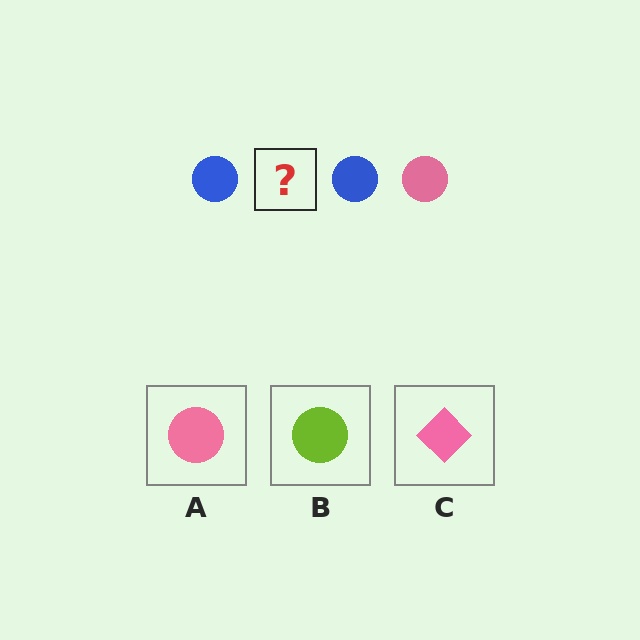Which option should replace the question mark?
Option A.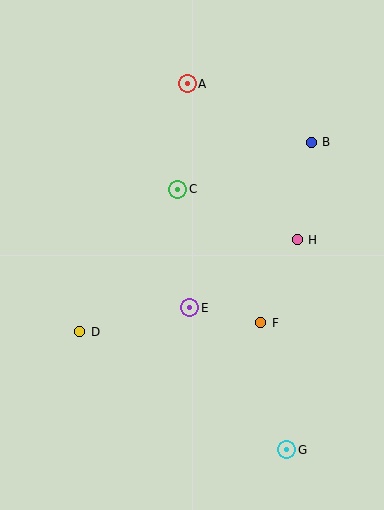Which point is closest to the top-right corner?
Point B is closest to the top-right corner.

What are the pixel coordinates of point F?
Point F is at (261, 323).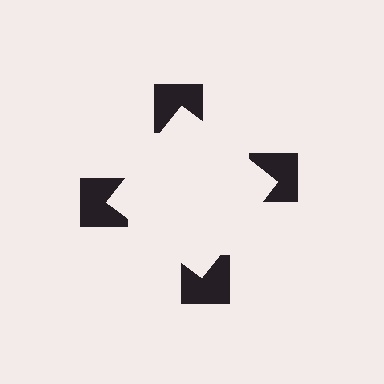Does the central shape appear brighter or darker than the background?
It typically appears slightly brighter than the background, even though no actual brightness change is drawn.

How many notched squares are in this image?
There are 4 — one at each vertex of the illusory square.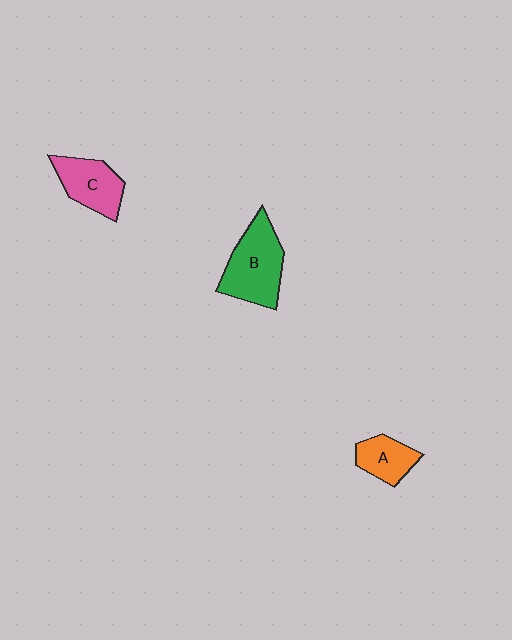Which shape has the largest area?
Shape B (green).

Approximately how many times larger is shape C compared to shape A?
Approximately 1.3 times.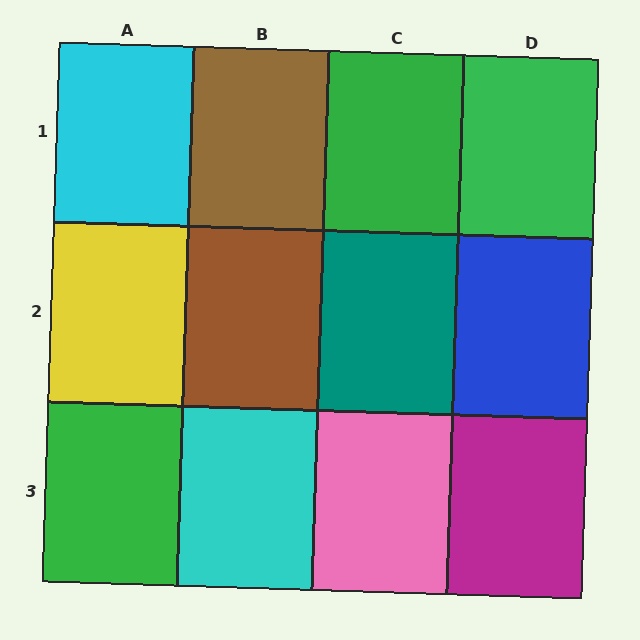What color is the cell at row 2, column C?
Teal.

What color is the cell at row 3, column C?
Pink.